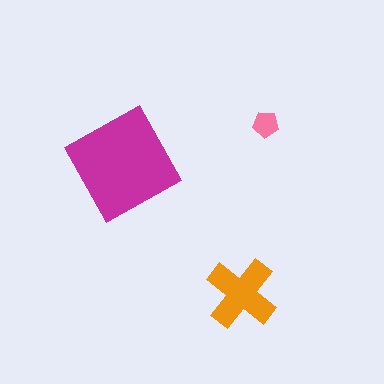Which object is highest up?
The pink pentagon is topmost.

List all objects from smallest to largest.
The pink pentagon, the orange cross, the magenta diamond.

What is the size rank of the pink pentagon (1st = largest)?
3rd.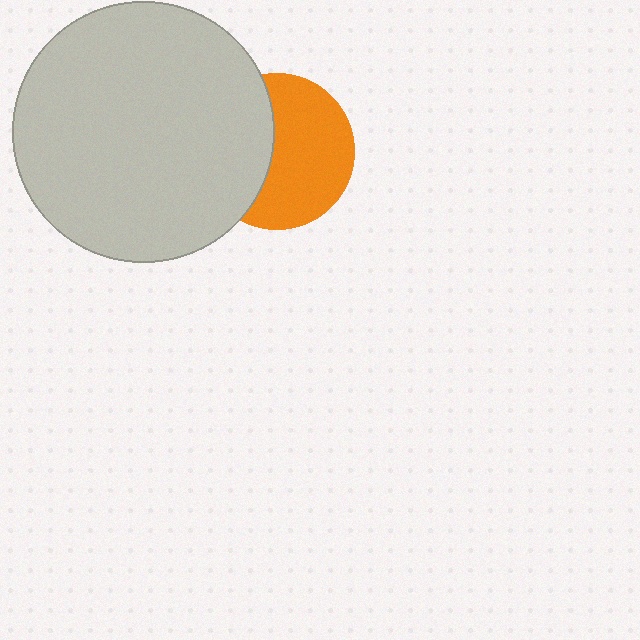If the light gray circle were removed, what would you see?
You would see the complete orange circle.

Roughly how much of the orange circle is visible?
About half of it is visible (roughly 59%).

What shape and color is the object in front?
The object in front is a light gray circle.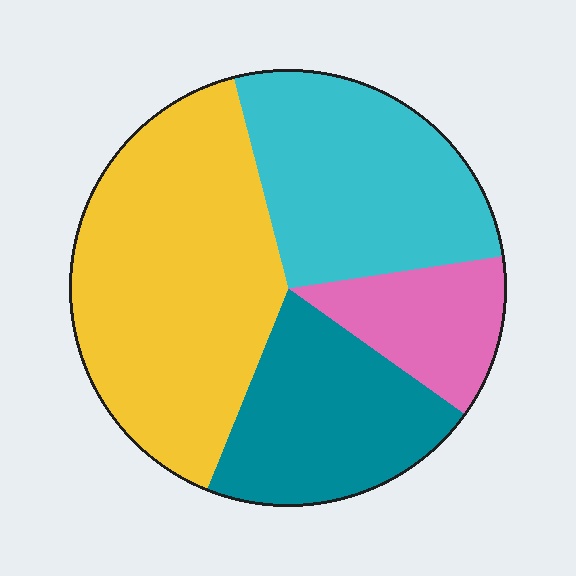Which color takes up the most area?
Yellow, at roughly 40%.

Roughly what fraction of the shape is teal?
Teal takes up less than a quarter of the shape.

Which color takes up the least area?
Pink, at roughly 10%.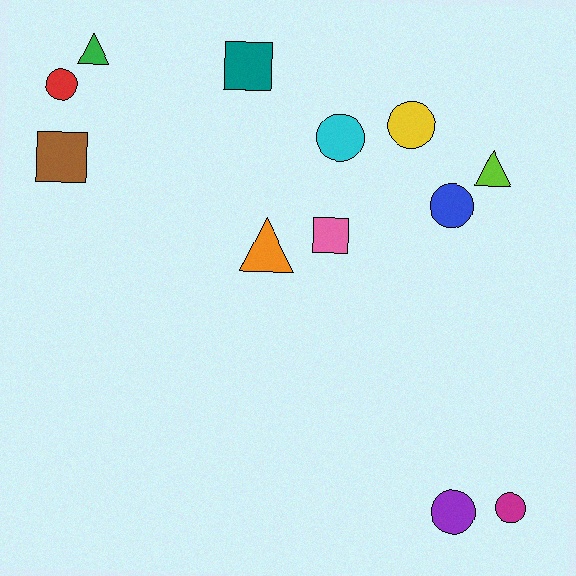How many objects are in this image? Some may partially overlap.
There are 12 objects.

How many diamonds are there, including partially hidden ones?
There are no diamonds.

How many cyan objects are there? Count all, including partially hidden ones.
There is 1 cyan object.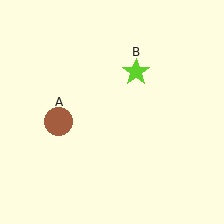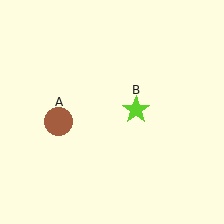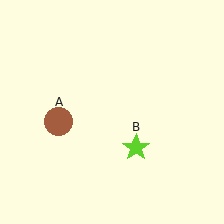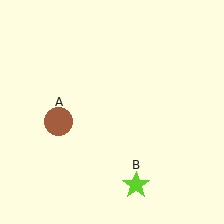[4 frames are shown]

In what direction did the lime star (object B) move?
The lime star (object B) moved down.